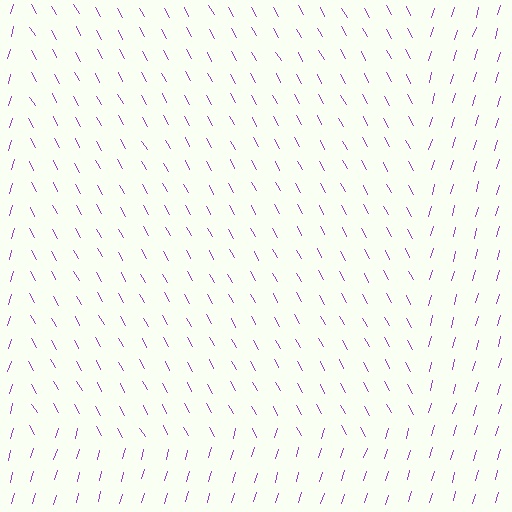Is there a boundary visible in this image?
Yes, there is a texture boundary formed by a change in line orientation.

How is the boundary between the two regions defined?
The boundary is defined purely by a change in line orientation (approximately 45 degrees difference). All lines are the same color and thickness.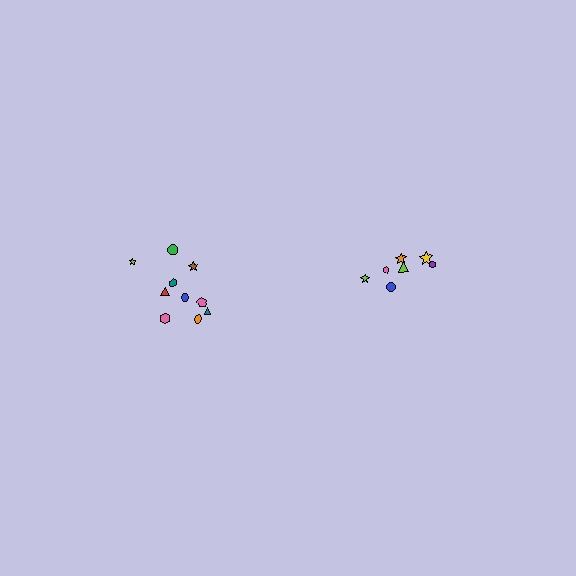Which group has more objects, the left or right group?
The left group.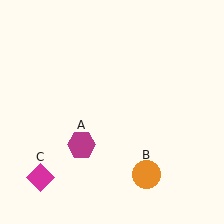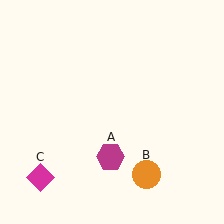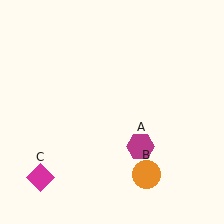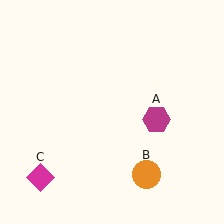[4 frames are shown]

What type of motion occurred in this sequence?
The magenta hexagon (object A) rotated counterclockwise around the center of the scene.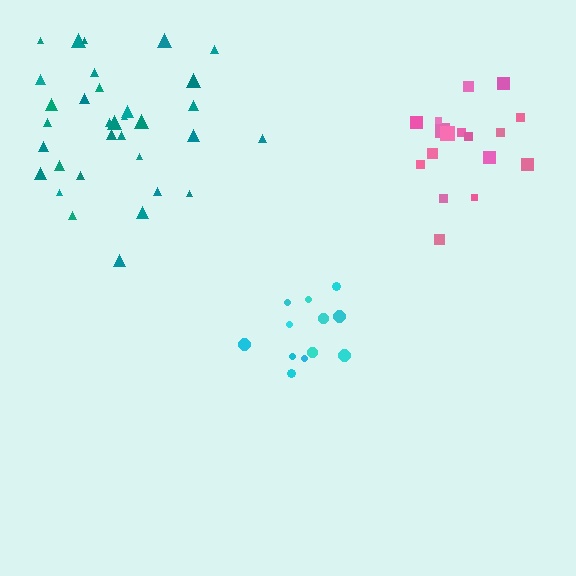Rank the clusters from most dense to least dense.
cyan, pink, teal.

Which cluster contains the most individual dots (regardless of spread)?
Teal (33).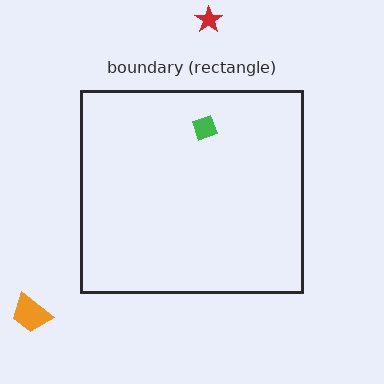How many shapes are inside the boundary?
1 inside, 2 outside.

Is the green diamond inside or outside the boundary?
Inside.